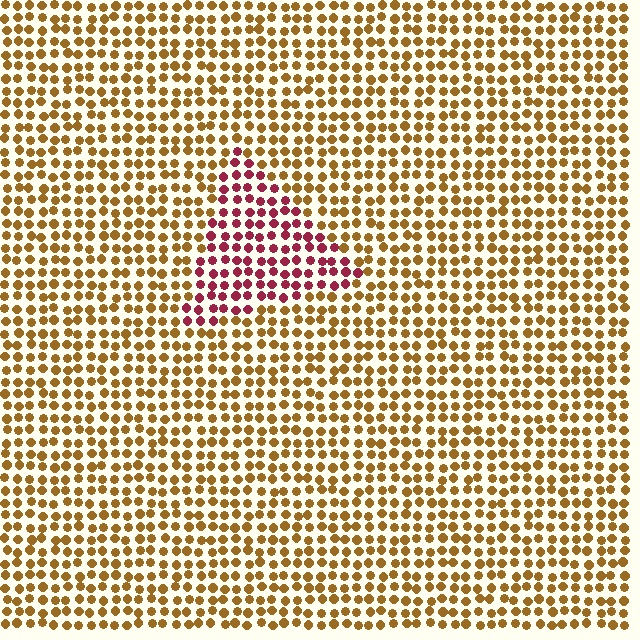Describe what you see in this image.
The image is filled with small brown elements in a uniform arrangement. A triangle-shaped region is visible where the elements are tinted to a slightly different hue, forming a subtle color boundary.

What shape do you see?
I see a triangle.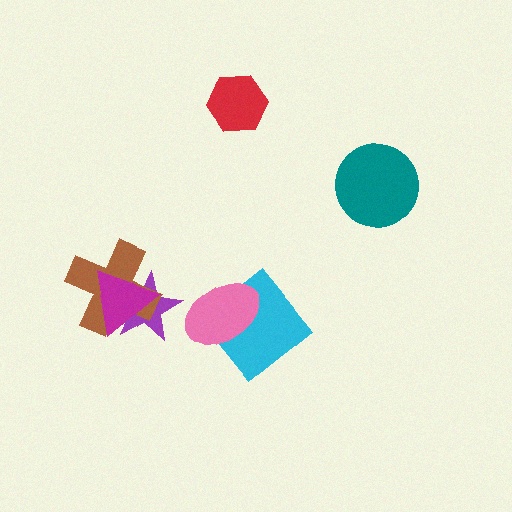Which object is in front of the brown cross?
The magenta triangle is in front of the brown cross.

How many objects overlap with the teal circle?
0 objects overlap with the teal circle.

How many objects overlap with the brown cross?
2 objects overlap with the brown cross.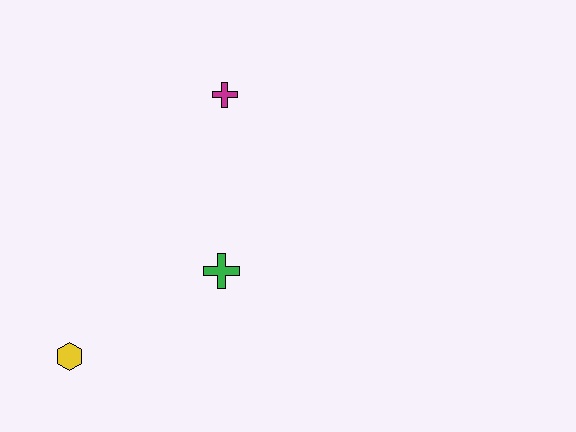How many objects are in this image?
There are 3 objects.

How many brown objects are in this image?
There are no brown objects.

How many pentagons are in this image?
There are no pentagons.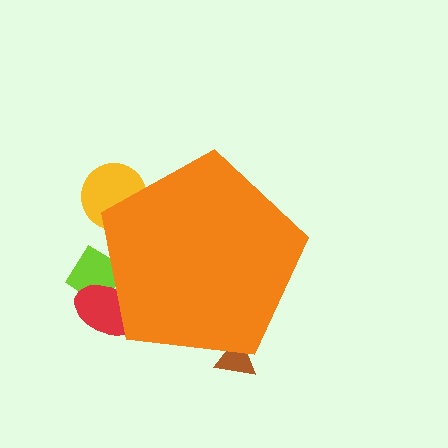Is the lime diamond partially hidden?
Yes, the lime diamond is partially hidden behind the orange pentagon.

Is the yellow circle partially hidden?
Yes, the yellow circle is partially hidden behind the orange pentagon.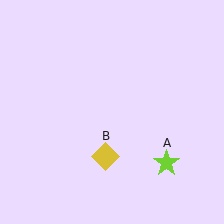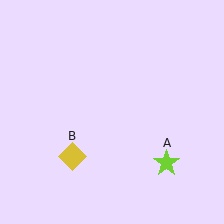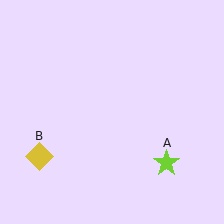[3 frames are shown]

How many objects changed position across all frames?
1 object changed position: yellow diamond (object B).